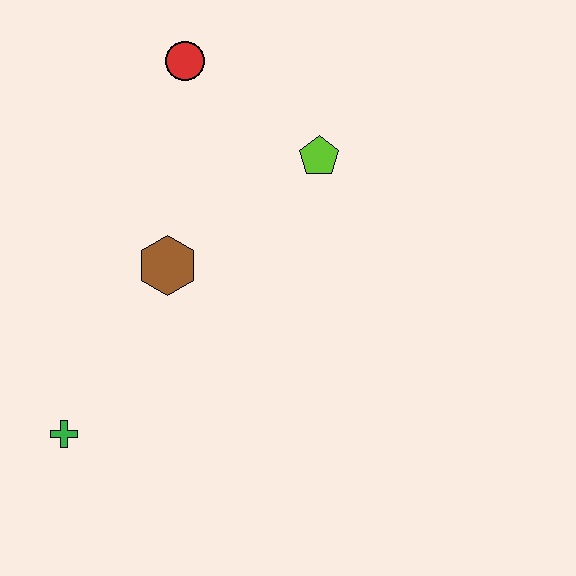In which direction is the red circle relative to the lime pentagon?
The red circle is to the left of the lime pentagon.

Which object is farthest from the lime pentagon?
The green cross is farthest from the lime pentagon.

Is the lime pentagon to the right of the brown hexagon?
Yes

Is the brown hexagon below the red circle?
Yes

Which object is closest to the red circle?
The lime pentagon is closest to the red circle.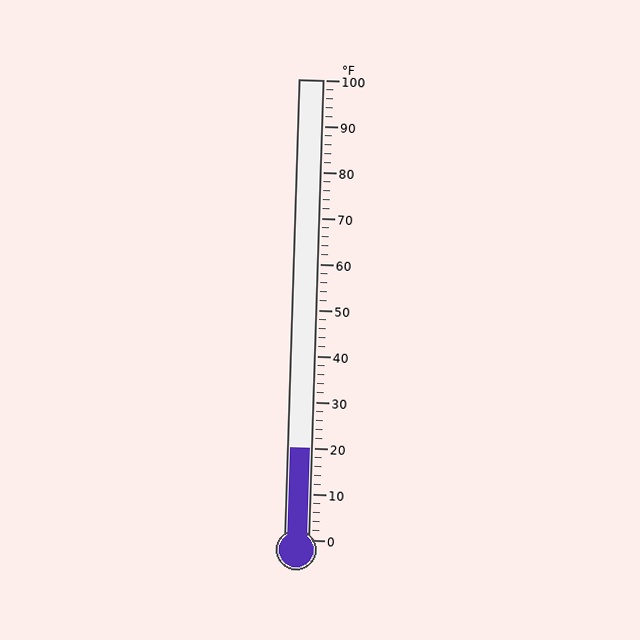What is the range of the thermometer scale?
The thermometer scale ranges from 0°F to 100°F.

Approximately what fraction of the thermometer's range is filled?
The thermometer is filled to approximately 20% of its range.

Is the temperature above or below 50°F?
The temperature is below 50°F.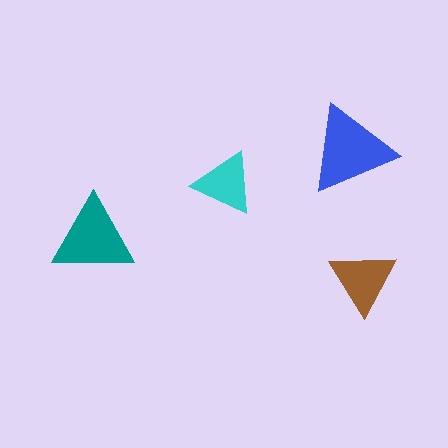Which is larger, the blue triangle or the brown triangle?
The blue one.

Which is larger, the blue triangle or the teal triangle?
The blue one.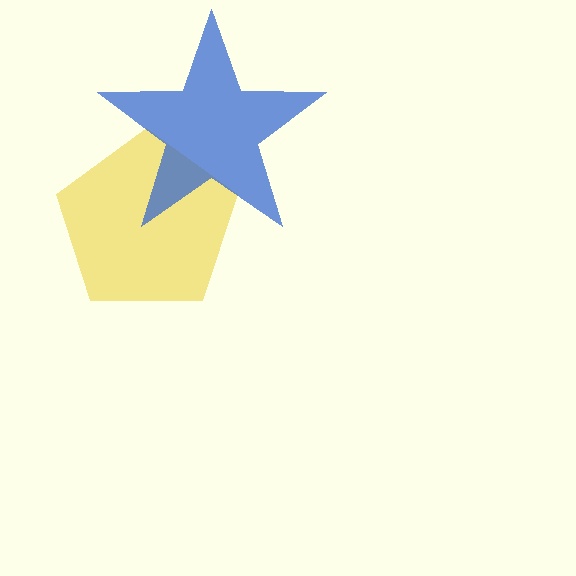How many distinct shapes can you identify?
There are 2 distinct shapes: a yellow pentagon, a blue star.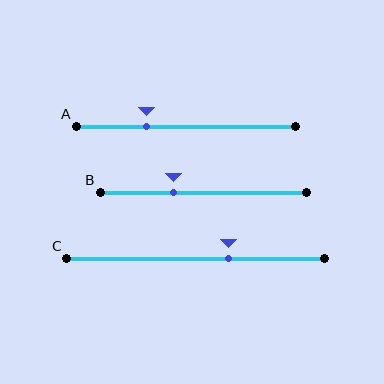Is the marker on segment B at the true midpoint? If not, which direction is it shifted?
No, the marker on segment B is shifted to the left by about 15% of the segment length.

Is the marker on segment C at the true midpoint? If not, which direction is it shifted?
No, the marker on segment C is shifted to the right by about 13% of the segment length.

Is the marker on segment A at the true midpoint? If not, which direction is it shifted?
No, the marker on segment A is shifted to the left by about 18% of the segment length.